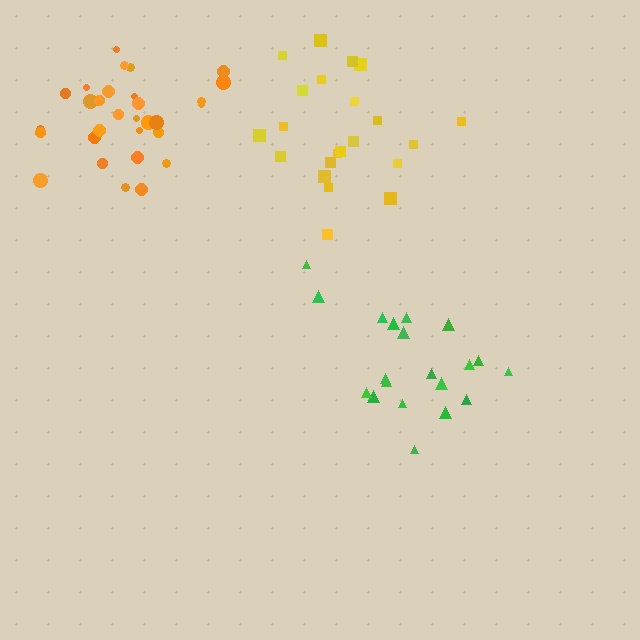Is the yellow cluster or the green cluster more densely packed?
Yellow.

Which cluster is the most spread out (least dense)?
Green.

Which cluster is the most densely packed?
Orange.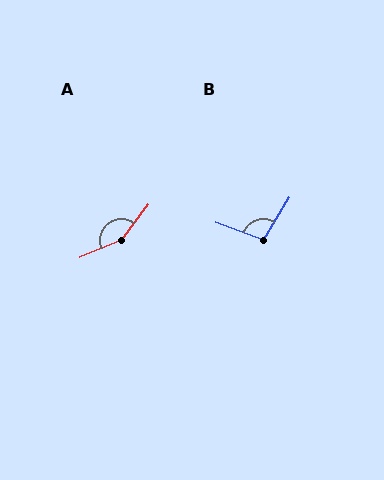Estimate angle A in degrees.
Approximately 151 degrees.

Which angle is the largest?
A, at approximately 151 degrees.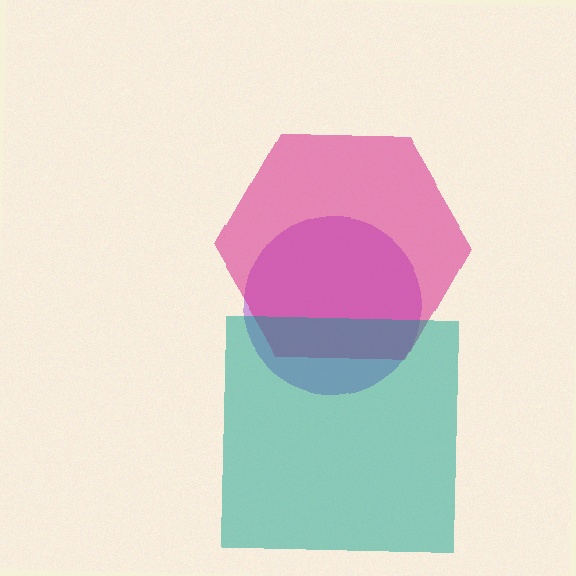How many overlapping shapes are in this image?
There are 3 overlapping shapes in the image.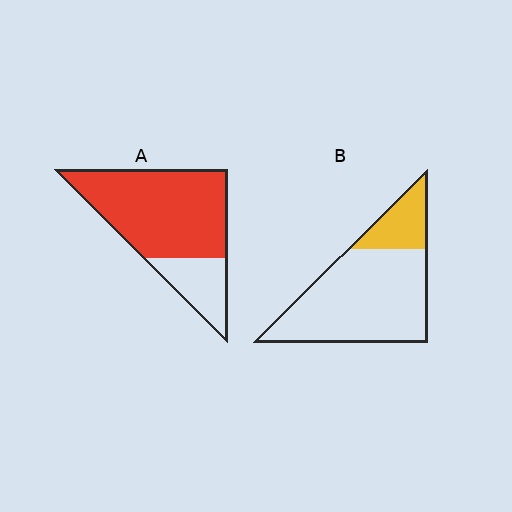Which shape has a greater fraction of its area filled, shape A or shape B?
Shape A.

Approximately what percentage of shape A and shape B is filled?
A is approximately 75% and B is approximately 20%.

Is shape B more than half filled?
No.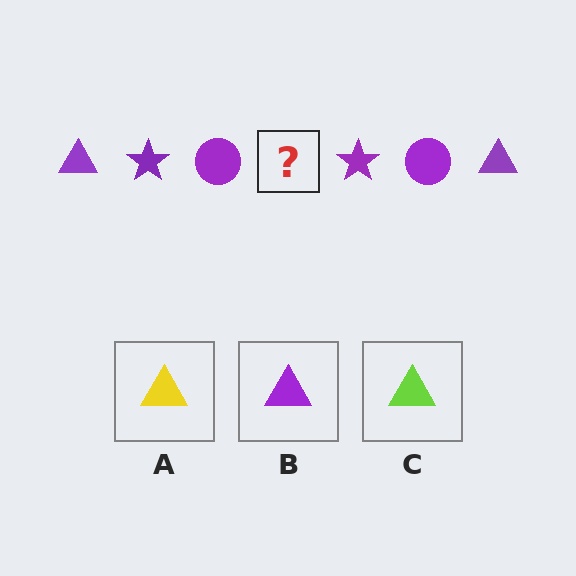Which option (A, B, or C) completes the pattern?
B.